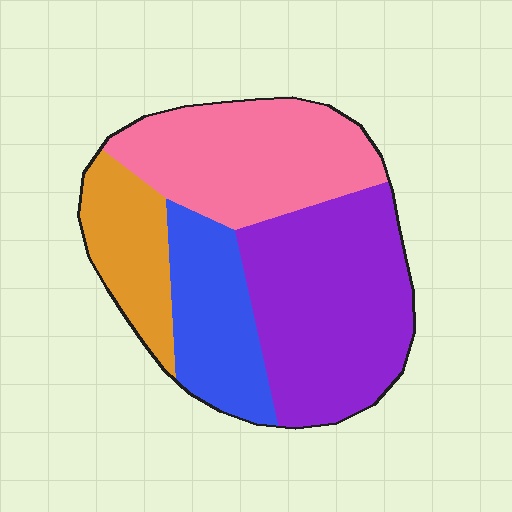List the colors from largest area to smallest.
From largest to smallest: purple, pink, blue, orange.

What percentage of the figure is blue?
Blue covers about 20% of the figure.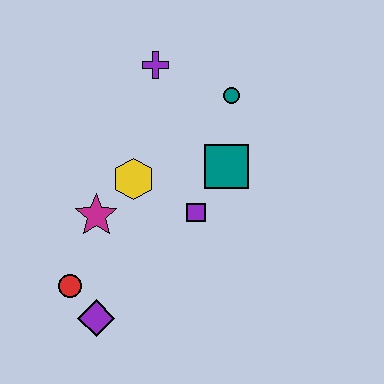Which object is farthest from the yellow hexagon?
The purple diamond is farthest from the yellow hexagon.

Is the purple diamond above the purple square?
No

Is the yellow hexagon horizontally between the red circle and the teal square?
Yes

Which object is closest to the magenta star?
The yellow hexagon is closest to the magenta star.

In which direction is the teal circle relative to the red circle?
The teal circle is above the red circle.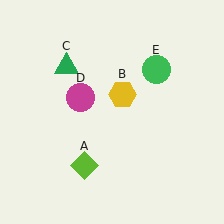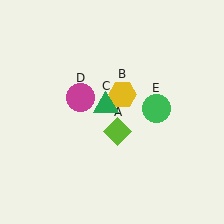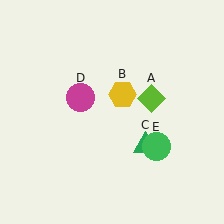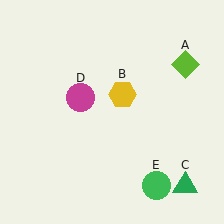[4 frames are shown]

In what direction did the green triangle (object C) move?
The green triangle (object C) moved down and to the right.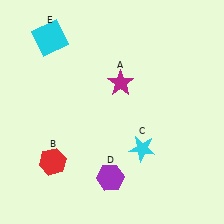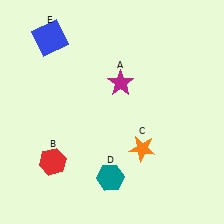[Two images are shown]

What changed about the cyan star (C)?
In Image 1, C is cyan. In Image 2, it changed to orange.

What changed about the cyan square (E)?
In Image 1, E is cyan. In Image 2, it changed to blue.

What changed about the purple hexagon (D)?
In Image 1, D is purple. In Image 2, it changed to teal.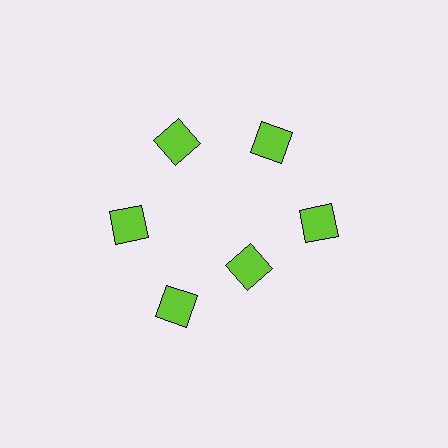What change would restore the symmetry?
The symmetry would be restored by moving it outward, back onto the ring so that all 6 diamonds sit at equal angles and equal distance from the center.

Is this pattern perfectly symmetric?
No. The 6 lime diamonds are arranged in a ring, but one element near the 5 o'clock position is pulled inward toward the center, breaking the 6-fold rotational symmetry.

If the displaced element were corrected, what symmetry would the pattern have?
It would have 6-fold rotational symmetry — the pattern would map onto itself every 60 degrees.